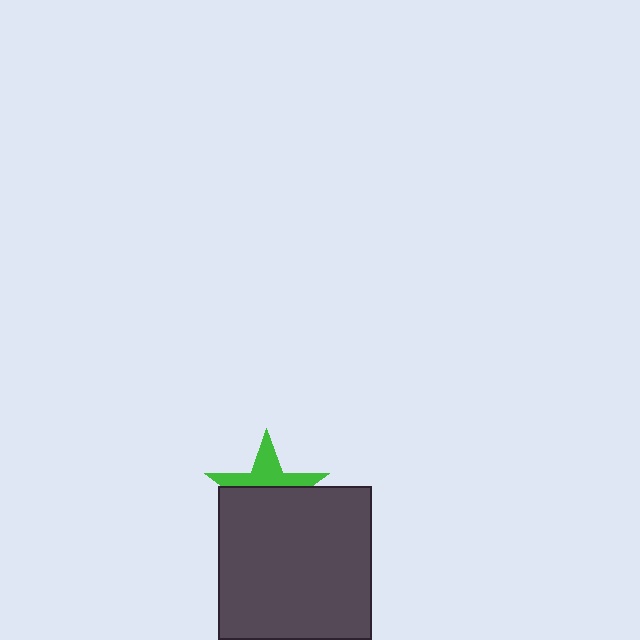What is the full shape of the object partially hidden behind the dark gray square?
The partially hidden object is a green star.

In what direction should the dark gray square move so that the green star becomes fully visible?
The dark gray square should move down. That is the shortest direction to clear the overlap and leave the green star fully visible.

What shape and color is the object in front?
The object in front is a dark gray square.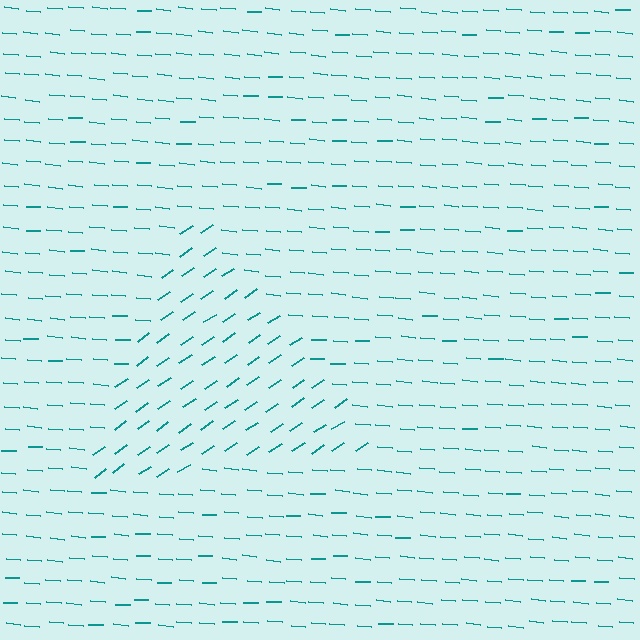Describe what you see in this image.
The image is filled with small teal line segments. A triangle region in the image has lines oriented differently from the surrounding lines, creating a visible texture boundary.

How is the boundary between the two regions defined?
The boundary is defined purely by a change in line orientation (approximately 38 degrees difference). All lines are the same color and thickness.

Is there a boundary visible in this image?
Yes, there is a texture boundary formed by a change in line orientation.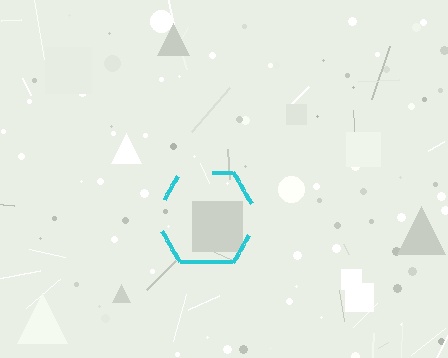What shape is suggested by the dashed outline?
The dashed outline suggests a hexagon.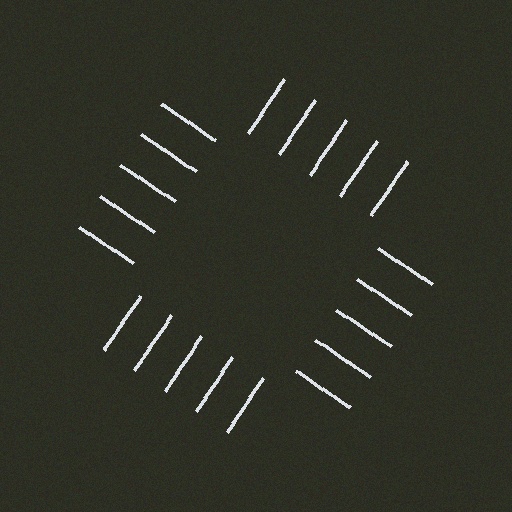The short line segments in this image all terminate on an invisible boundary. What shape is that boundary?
An illusory square — the line segments terminate on its edges but no continuous stroke is drawn.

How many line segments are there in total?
20 — 5 along each of the 4 edges.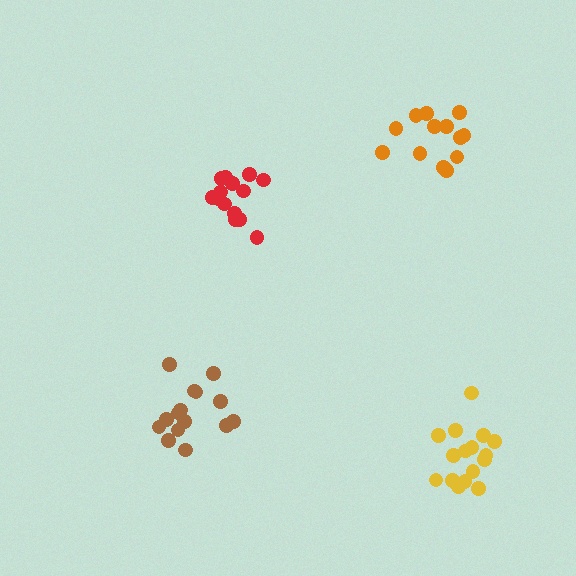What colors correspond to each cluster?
The clusters are colored: red, brown, yellow, orange.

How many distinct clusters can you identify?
There are 4 distinct clusters.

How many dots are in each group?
Group 1: 15 dots, Group 2: 15 dots, Group 3: 16 dots, Group 4: 13 dots (59 total).